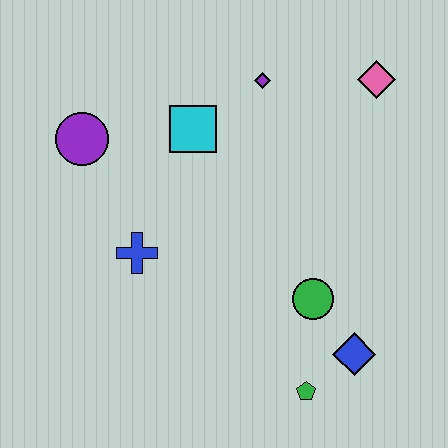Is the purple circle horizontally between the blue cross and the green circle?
No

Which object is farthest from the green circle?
The purple circle is farthest from the green circle.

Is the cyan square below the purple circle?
No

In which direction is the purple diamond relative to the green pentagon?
The purple diamond is above the green pentagon.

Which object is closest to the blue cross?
The purple circle is closest to the blue cross.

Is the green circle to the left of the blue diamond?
Yes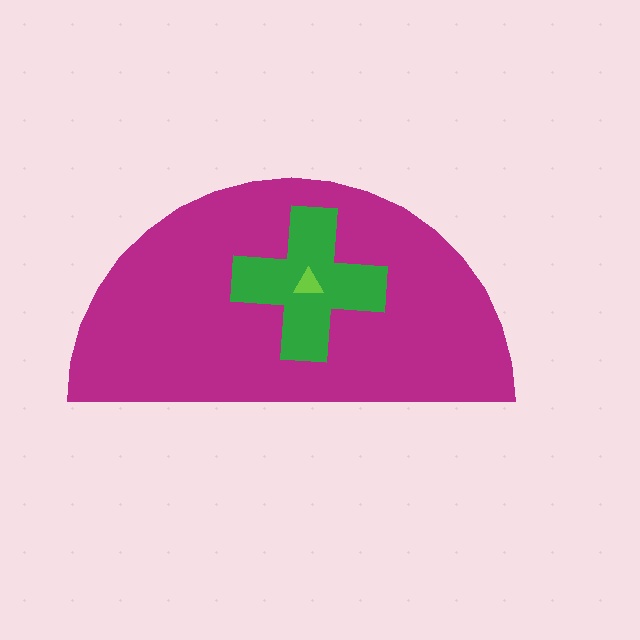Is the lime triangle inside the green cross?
Yes.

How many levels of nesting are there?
3.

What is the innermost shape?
The lime triangle.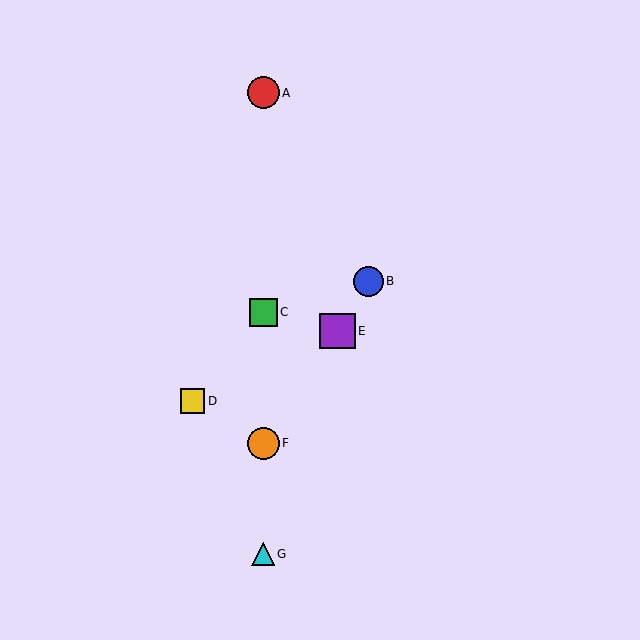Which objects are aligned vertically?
Objects A, C, F, G are aligned vertically.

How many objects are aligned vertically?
4 objects (A, C, F, G) are aligned vertically.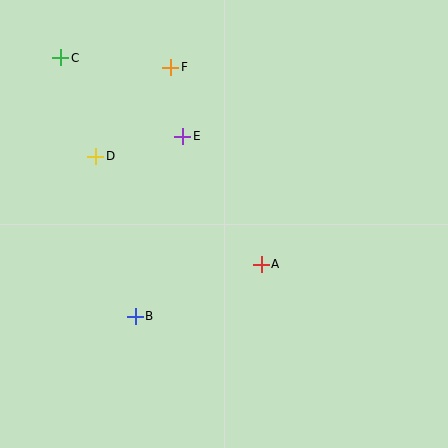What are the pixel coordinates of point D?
Point D is at (96, 156).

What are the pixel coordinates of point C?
Point C is at (61, 58).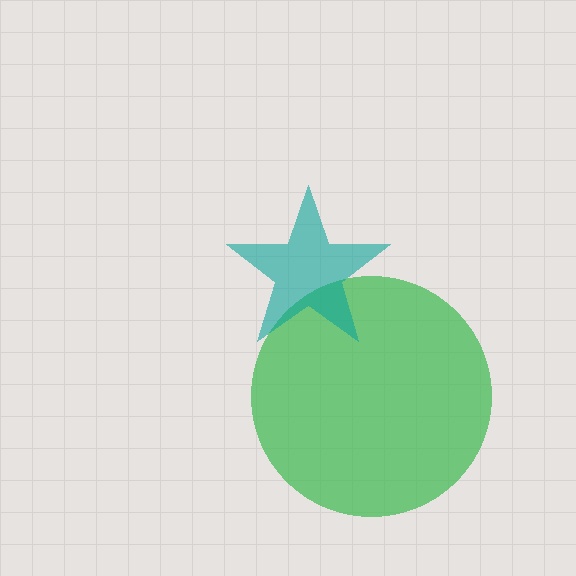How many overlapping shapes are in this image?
There are 2 overlapping shapes in the image.